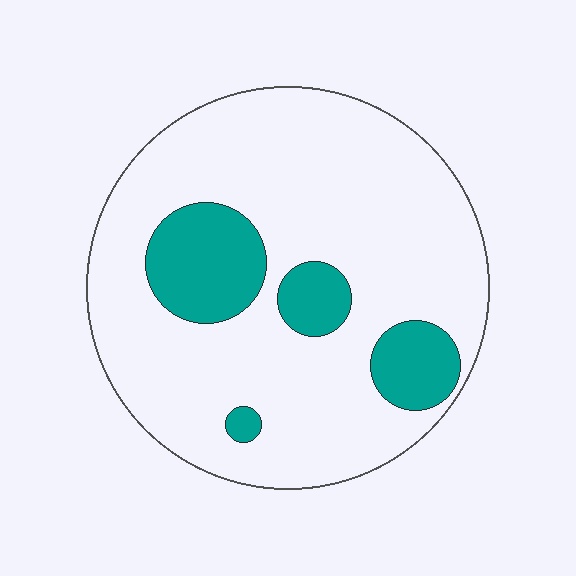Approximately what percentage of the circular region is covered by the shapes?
Approximately 20%.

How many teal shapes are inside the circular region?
4.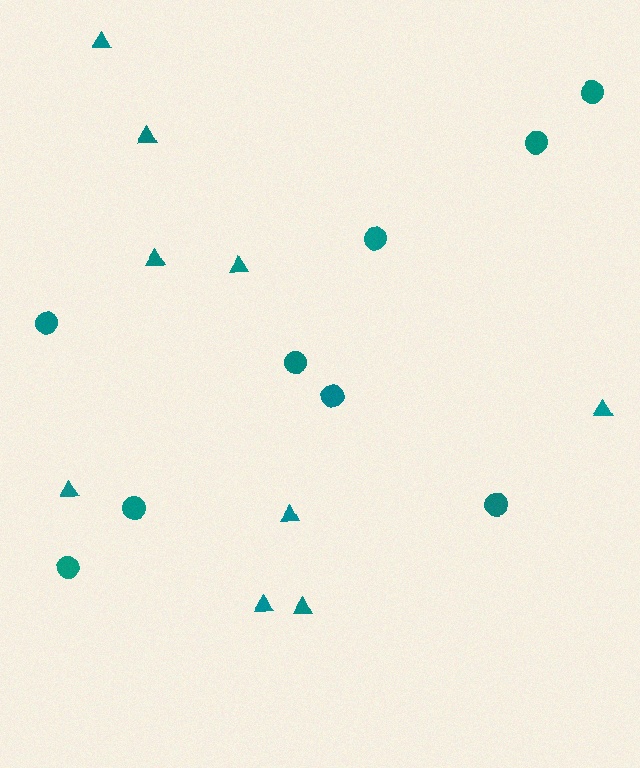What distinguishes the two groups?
There are 2 groups: one group of circles (9) and one group of triangles (9).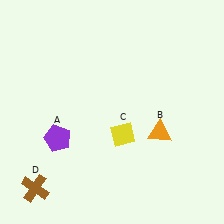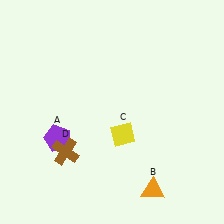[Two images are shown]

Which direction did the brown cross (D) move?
The brown cross (D) moved up.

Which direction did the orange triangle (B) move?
The orange triangle (B) moved down.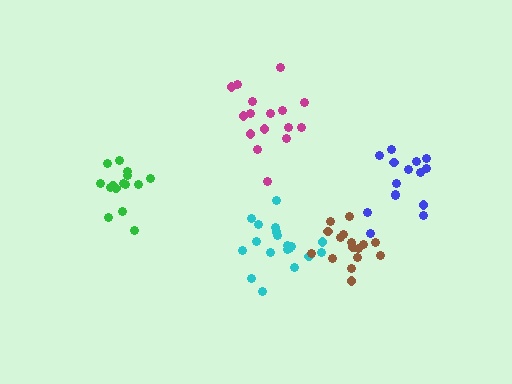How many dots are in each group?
Group 1: 16 dots, Group 2: 16 dots, Group 3: 19 dots, Group 4: 16 dots, Group 5: 15 dots (82 total).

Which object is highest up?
The magenta cluster is topmost.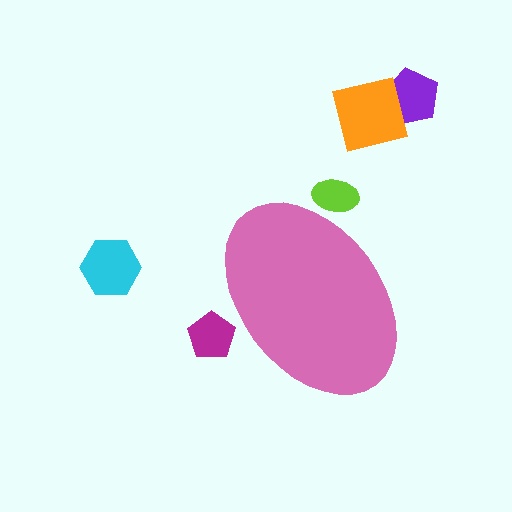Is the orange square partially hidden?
No, the orange square is fully visible.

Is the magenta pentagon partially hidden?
Yes, the magenta pentagon is partially hidden behind the pink ellipse.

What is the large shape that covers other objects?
A pink ellipse.